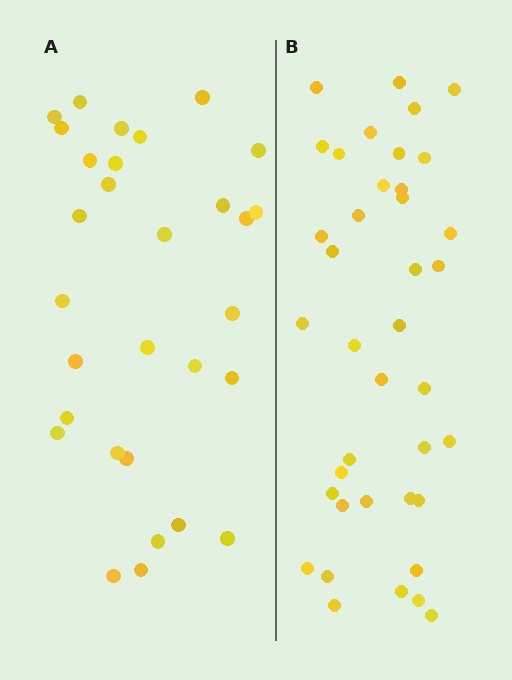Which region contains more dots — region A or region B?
Region B (the right region) has more dots.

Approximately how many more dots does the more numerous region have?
Region B has roughly 8 or so more dots than region A.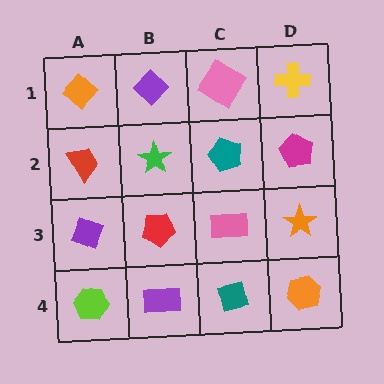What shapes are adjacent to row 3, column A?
A red trapezoid (row 2, column A), a lime hexagon (row 4, column A), a red pentagon (row 3, column B).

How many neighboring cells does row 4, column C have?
3.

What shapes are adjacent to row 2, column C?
A pink diamond (row 1, column C), a pink rectangle (row 3, column C), a green star (row 2, column B), a magenta pentagon (row 2, column D).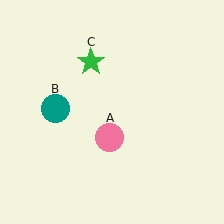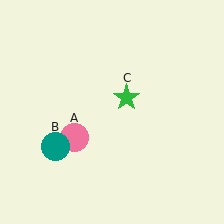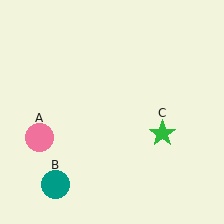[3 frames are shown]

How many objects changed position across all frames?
3 objects changed position: pink circle (object A), teal circle (object B), green star (object C).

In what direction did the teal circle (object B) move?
The teal circle (object B) moved down.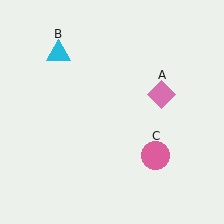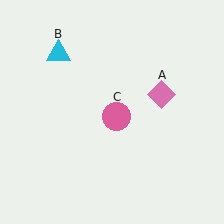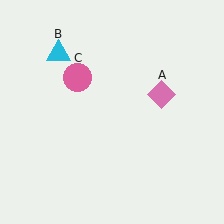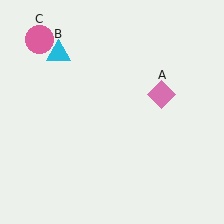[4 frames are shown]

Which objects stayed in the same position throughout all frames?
Pink diamond (object A) and cyan triangle (object B) remained stationary.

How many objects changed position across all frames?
1 object changed position: pink circle (object C).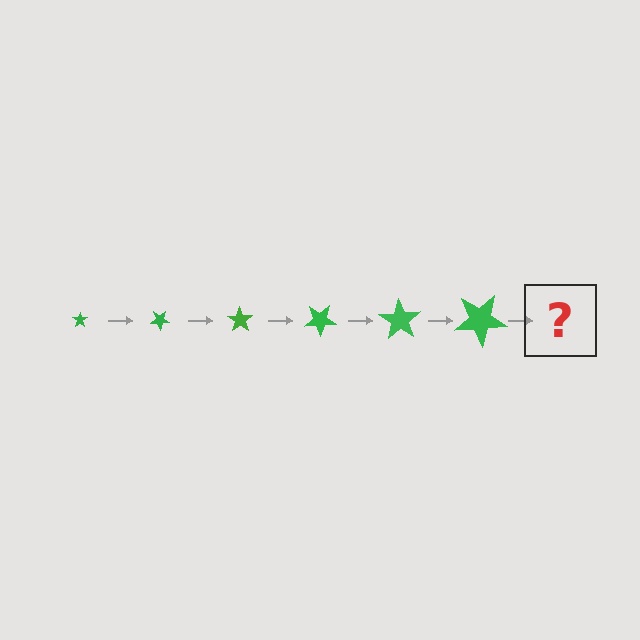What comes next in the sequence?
The next element should be a star, larger than the previous one and rotated 210 degrees from the start.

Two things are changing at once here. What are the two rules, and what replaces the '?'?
The two rules are that the star grows larger each step and it rotates 35 degrees each step. The '?' should be a star, larger than the previous one and rotated 210 degrees from the start.